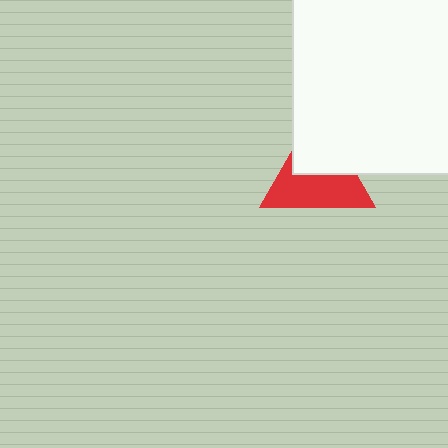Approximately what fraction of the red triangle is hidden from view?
Roughly 44% of the red triangle is hidden behind the white square.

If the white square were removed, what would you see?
You would see the complete red triangle.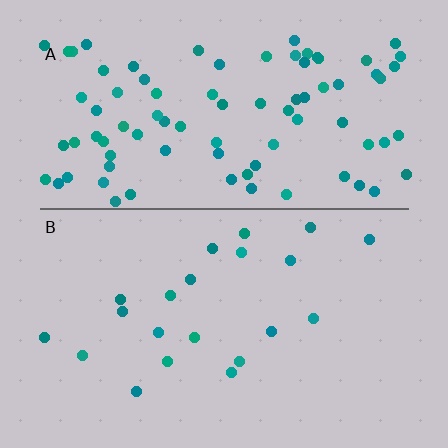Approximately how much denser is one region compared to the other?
Approximately 4.1× — region A over region B.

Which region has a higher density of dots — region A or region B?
A (the top).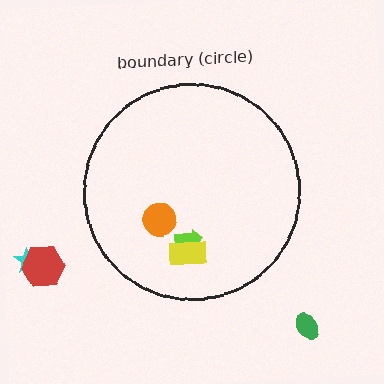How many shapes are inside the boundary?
3 inside, 3 outside.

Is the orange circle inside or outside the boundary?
Inside.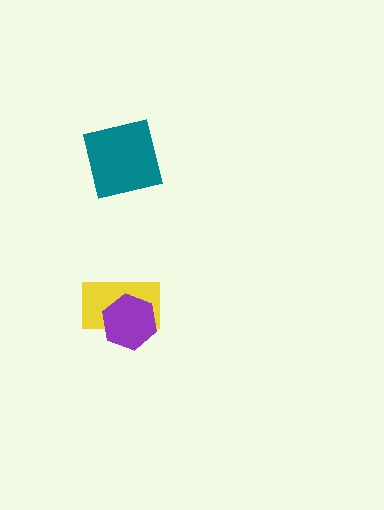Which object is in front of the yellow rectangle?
The purple hexagon is in front of the yellow rectangle.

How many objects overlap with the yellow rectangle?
1 object overlaps with the yellow rectangle.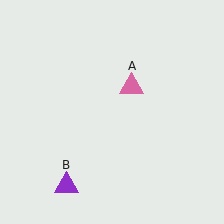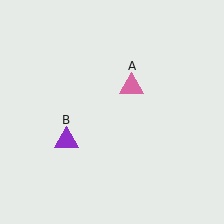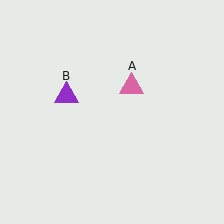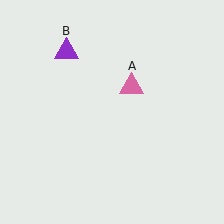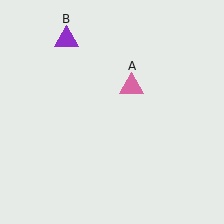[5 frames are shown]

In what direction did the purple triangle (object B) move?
The purple triangle (object B) moved up.